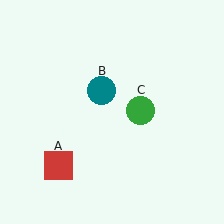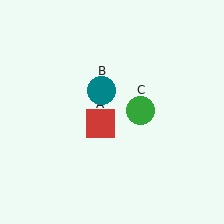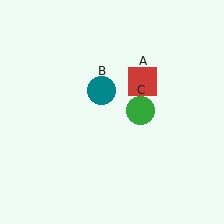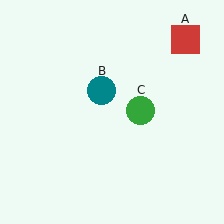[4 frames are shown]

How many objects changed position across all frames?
1 object changed position: red square (object A).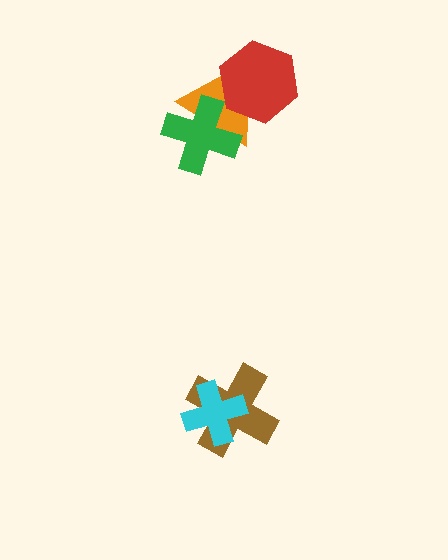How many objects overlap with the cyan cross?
1 object overlaps with the cyan cross.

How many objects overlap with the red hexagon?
1 object overlaps with the red hexagon.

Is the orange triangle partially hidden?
Yes, it is partially covered by another shape.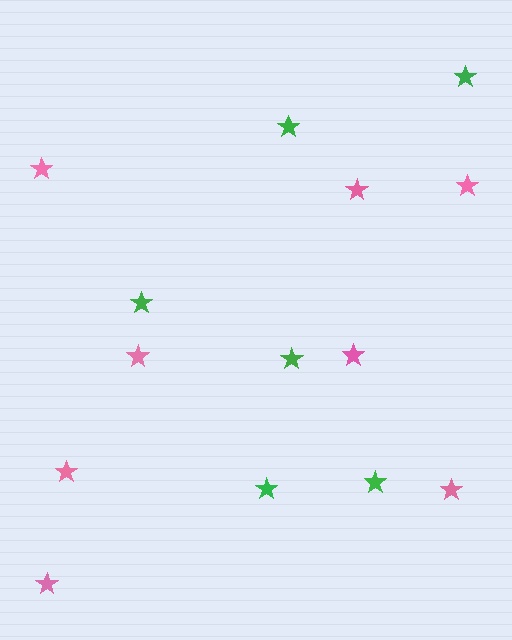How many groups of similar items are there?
There are 2 groups: one group of pink stars (8) and one group of green stars (6).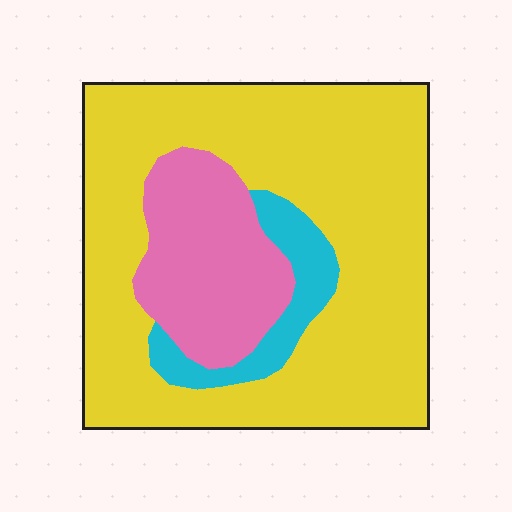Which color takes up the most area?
Yellow, at roughly 70%.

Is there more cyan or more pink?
Pink.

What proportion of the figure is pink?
Pink covers 20% of the figure.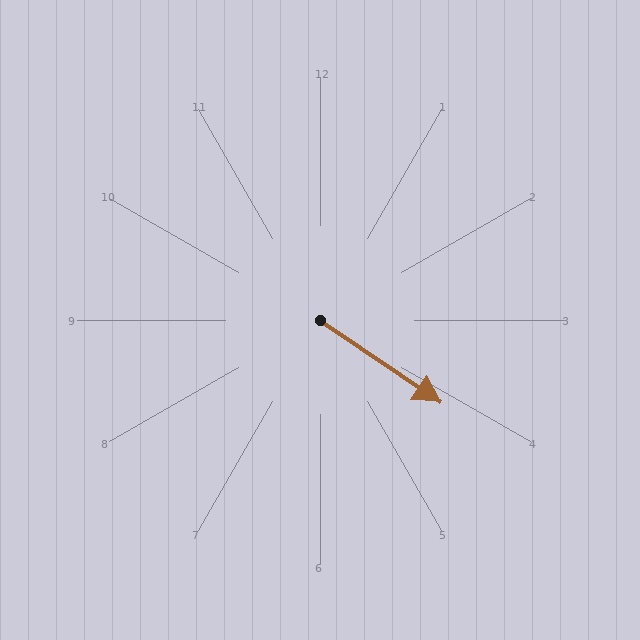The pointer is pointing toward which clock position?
Roughly 4 o'clock.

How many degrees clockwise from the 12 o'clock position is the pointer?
Approximately 124 degrees.